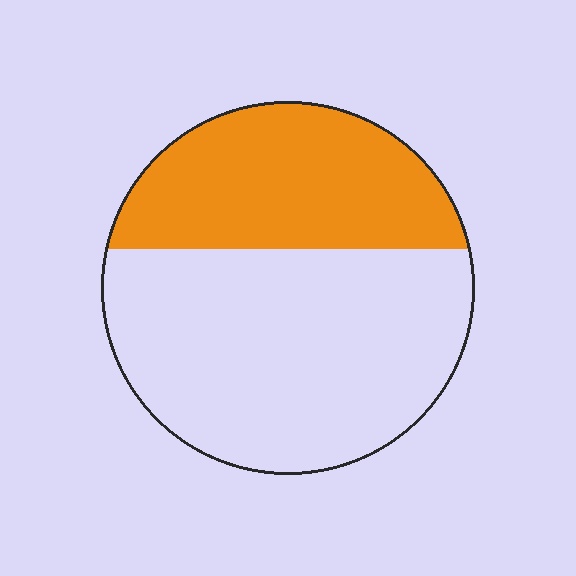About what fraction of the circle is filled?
About three eighths (3/8).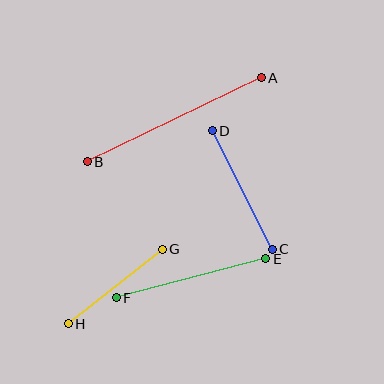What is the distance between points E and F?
The distance is approximately 154 pixels.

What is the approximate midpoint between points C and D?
The midpoint is at approximately (242, 190) pixels.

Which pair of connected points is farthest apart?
Points A and B are farthest apart.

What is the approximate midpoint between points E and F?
The midpoint is at approximately (191, 278) pixels.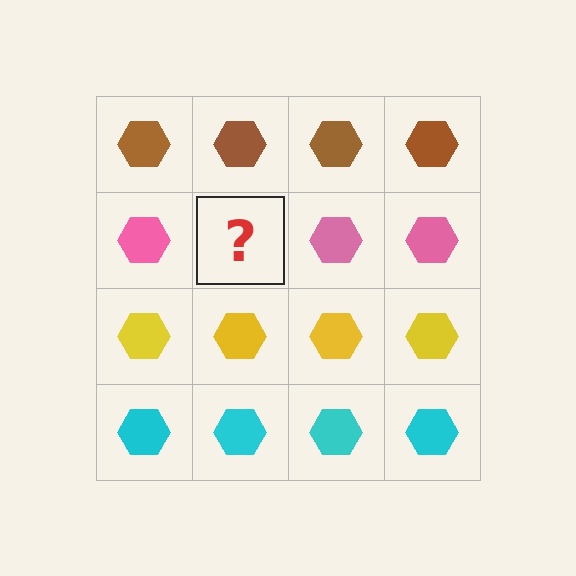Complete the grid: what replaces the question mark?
The question mark should be replaced with a pink hexagon.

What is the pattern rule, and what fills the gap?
The rule is that each row has a consistent color. The gap should be filled with a pink hexagon.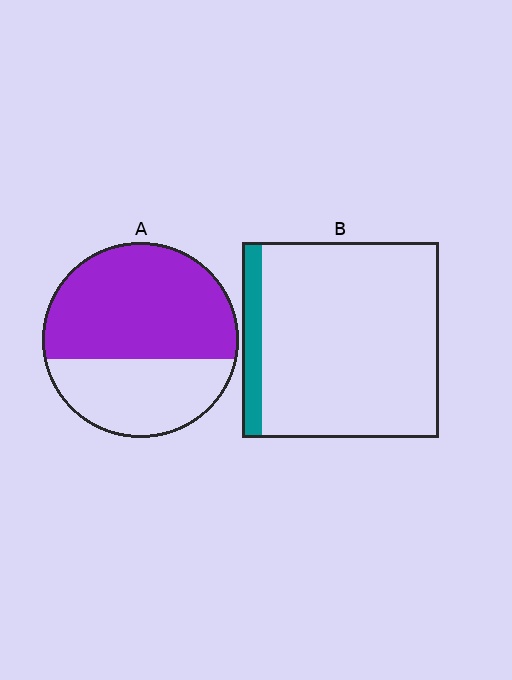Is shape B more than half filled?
No.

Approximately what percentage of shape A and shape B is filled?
A is approximately 60% and B is approximately 10%.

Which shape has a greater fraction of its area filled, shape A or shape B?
Shape A.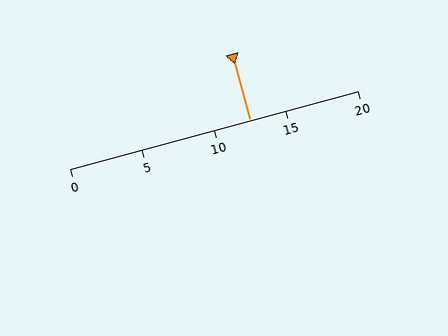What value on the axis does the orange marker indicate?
The marker indicates approximately 12.5.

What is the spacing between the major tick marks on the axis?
The major ticks are spaced 5 apart.